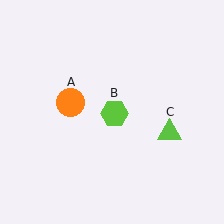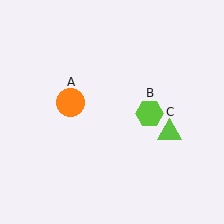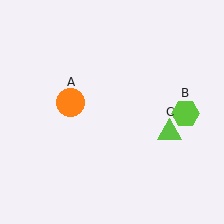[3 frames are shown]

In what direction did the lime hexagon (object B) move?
The lime hexagon (object B) moved right.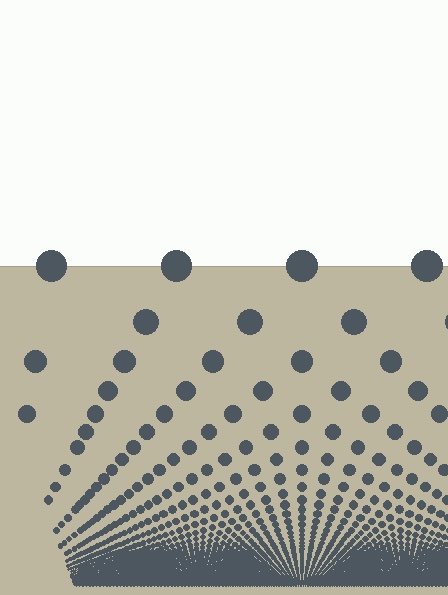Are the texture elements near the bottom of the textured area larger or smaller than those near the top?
Smaller. The gradient is inverted — elements near the bottom are smaller and denser.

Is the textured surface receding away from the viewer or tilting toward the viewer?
The surface appears to tilt toward the viewer. Texture elements get larger and sparser toward the top.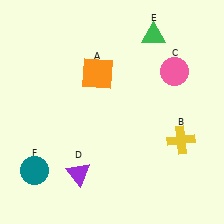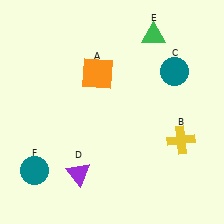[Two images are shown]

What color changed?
The circle (C) changed from pink in Image 1 to teal in Image 2.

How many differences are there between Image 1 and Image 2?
There is 1 difference between the two images.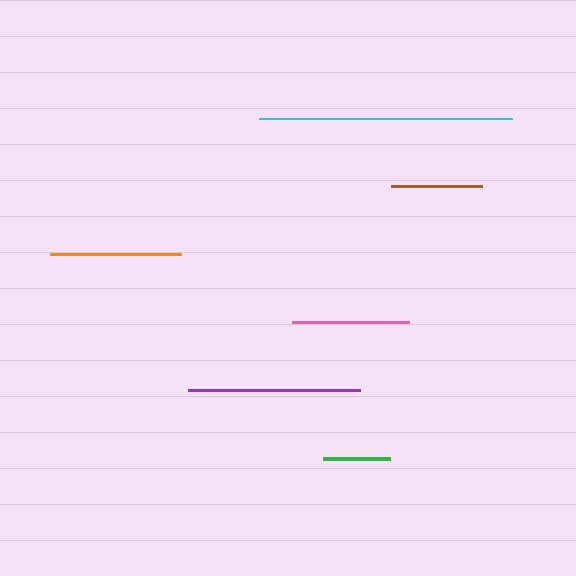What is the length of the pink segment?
The pink segment is approximately 117 pixels long.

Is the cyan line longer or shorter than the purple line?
The cyan line is longer than the purple line.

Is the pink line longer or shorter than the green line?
The pink line is longer than the green line.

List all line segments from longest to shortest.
From longest to shortest: cyan, purple, orange, pink, brown, green.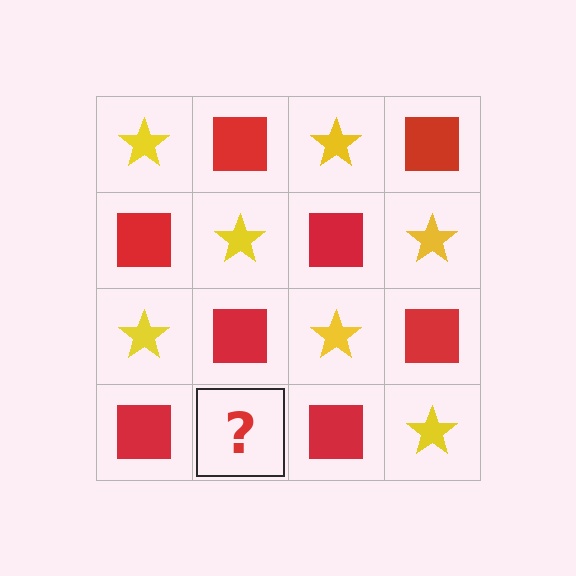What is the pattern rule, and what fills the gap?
The rule is that it alternates yellow star and red square in a checkerboard pattern. The gap should be filled with a yellow star.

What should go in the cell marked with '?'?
The missing cell should contain a yellow star.